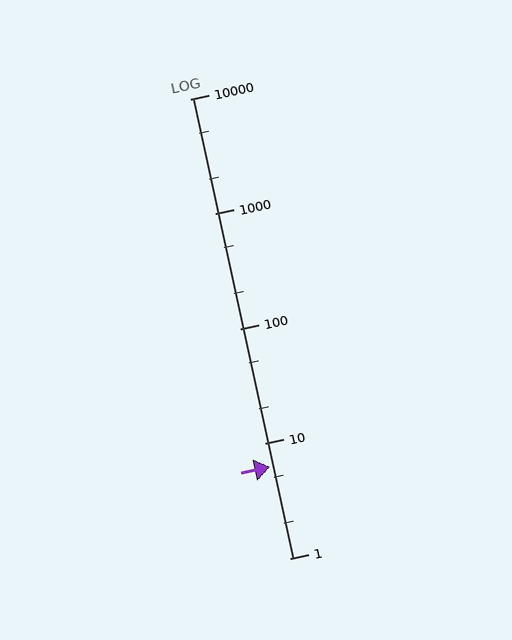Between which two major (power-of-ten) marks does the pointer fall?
The pointer is between 1 and 10.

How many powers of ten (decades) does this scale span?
The scale spans 4 decades, from 1 to 10000.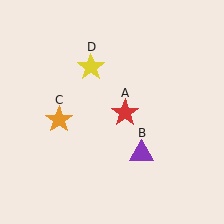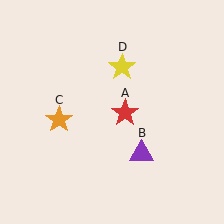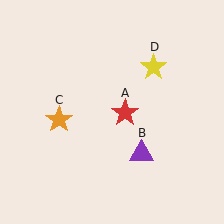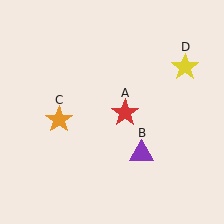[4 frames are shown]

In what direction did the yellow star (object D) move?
The yellow star (object D) moved right.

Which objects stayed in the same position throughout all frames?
Red star (object A) and purple triangle (object B) and orange star (object C) remained stationary.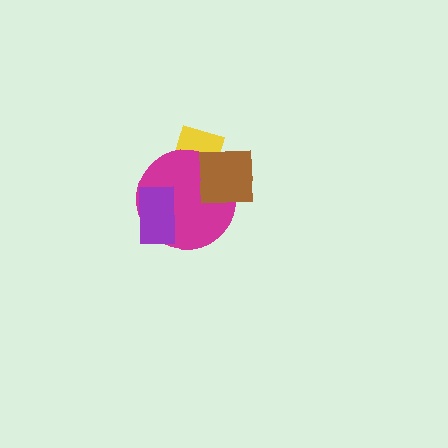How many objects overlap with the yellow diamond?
2 objects overlap with the yellow diamond.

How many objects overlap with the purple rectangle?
1 object overlaps with the purple rectangle.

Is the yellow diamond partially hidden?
Yes, it is partially covered by another shape.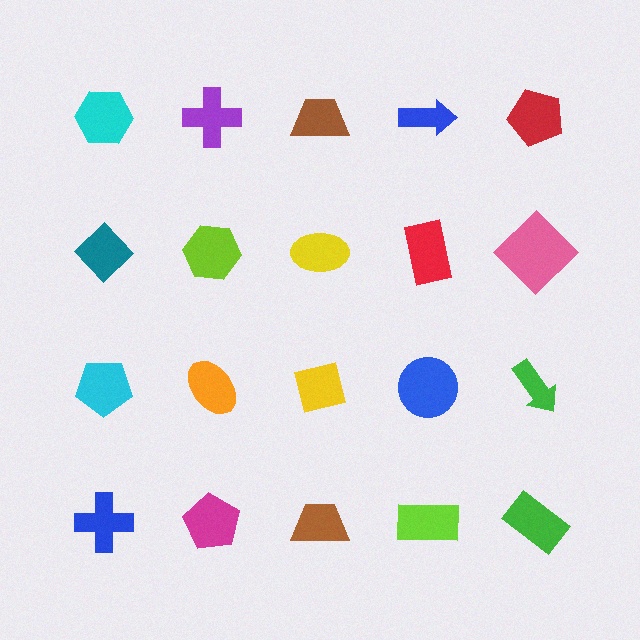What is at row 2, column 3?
A yellow ellipse.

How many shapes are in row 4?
5 shapes.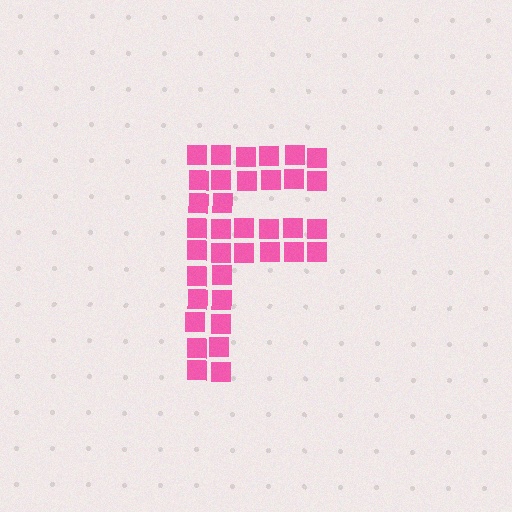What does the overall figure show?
The overall figure shows the letter F.